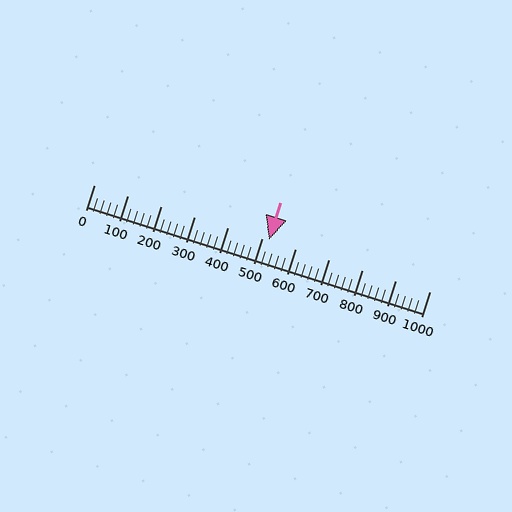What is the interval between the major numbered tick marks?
The major tick marks are spaced 100 units apart.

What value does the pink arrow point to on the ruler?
The pink arrow points to approximately 521.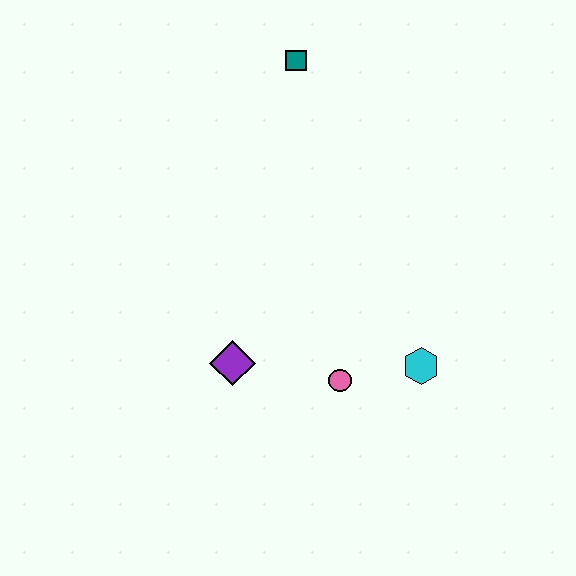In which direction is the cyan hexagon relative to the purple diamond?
The cyan hexagon is to the right of the purple diamond.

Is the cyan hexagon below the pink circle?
No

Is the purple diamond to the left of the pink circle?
Yes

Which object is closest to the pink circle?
The cyan hexagon is closest to the pink circle.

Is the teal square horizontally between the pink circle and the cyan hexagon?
No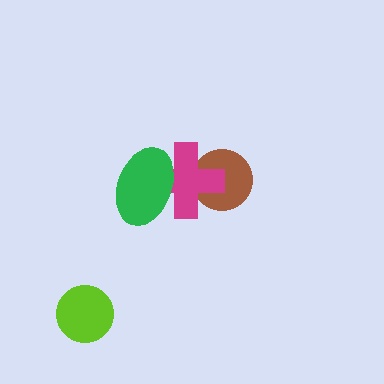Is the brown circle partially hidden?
Yes, it is partially covered by another shape.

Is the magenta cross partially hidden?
Yes, it is partially covered by another shape.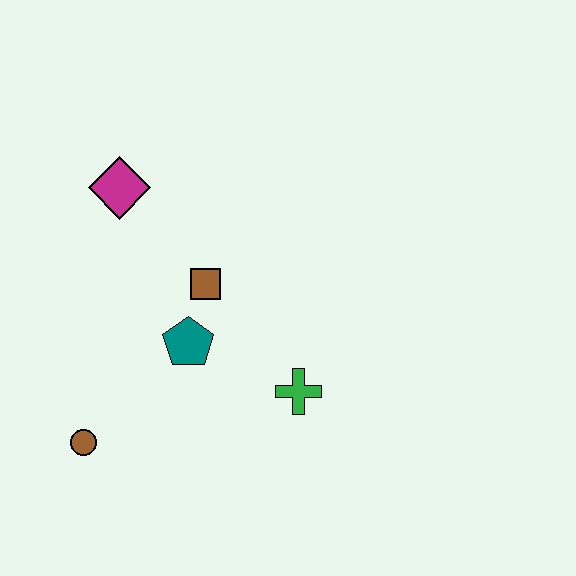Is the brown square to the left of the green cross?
Yes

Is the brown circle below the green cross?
Yes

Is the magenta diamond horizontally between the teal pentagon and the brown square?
No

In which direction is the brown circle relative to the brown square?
The brown circle is below the brown square.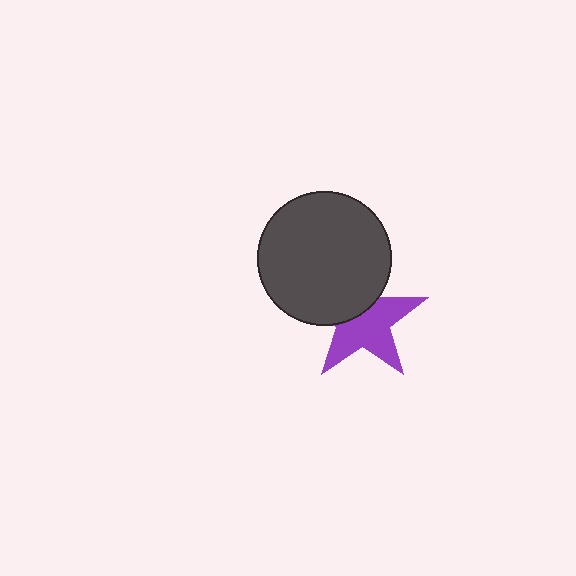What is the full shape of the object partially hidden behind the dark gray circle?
The partially hidden object is a purple star.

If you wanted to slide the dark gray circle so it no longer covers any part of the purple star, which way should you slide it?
Slide it up — that is the most direct way to separate the two shapes.